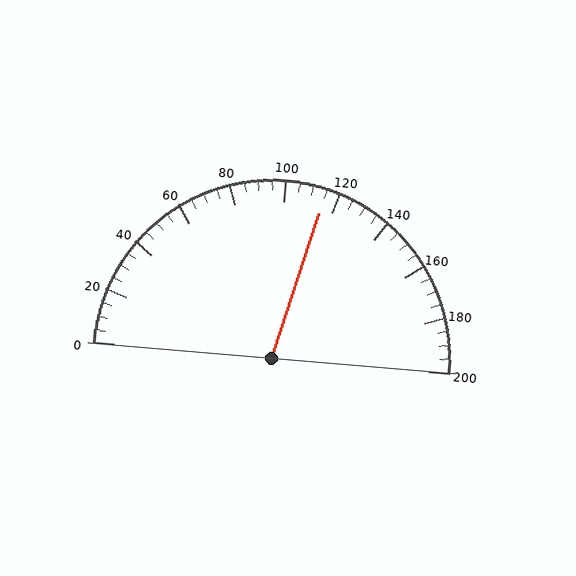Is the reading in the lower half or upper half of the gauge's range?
The reading is in the upper half of the range (0 to 200).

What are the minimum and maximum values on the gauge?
The gauge ranges from 0 to 200.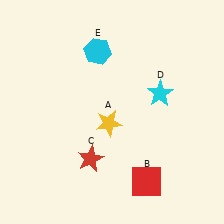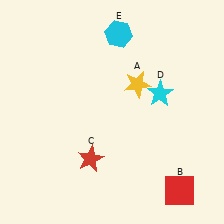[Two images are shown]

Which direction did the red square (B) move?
The red square (B) moved right.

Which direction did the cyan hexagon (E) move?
The cyan hexagon (E) moved right.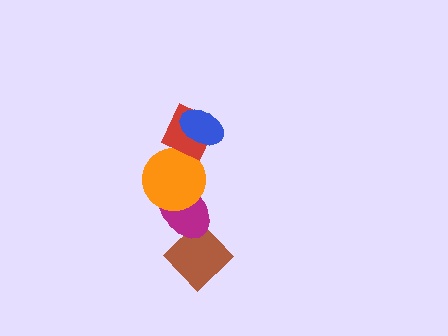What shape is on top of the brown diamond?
The magenta ellipse is on top of the brown diamond.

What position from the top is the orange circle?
The orange circle is 3rd from the top.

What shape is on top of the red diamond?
The blue ellipse is on top of the red diamond.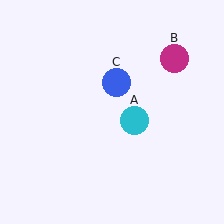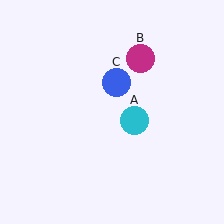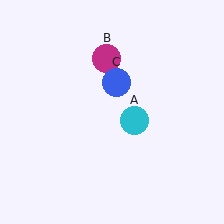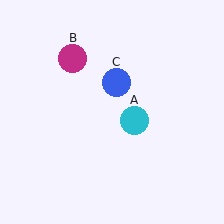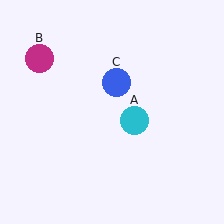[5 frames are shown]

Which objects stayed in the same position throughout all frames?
Cyan circle (object A) and blue circle (object C) remained stationary.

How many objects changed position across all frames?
1 object changed position: magenta circle (object B).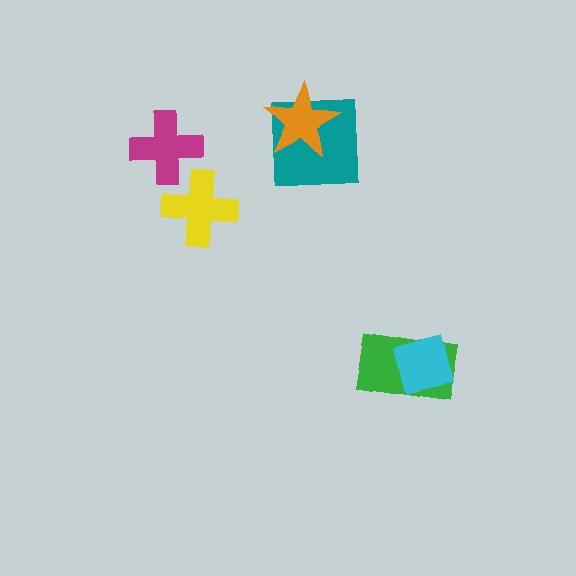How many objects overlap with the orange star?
1 object overlaps with the orange star.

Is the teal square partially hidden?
Yes, it is partially covered by another shape.